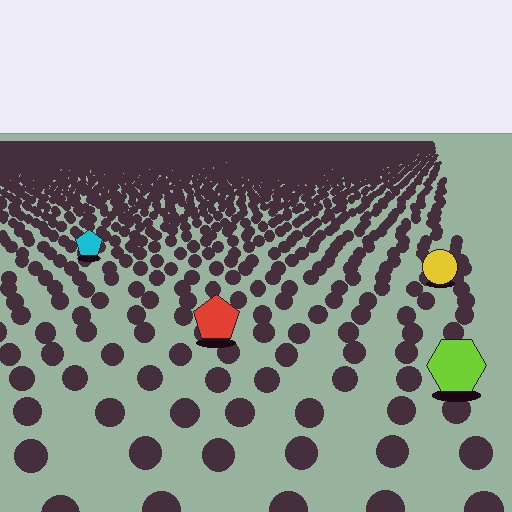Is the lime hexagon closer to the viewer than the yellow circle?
Yes. The lime hexagon is closer — you can tell from the texture gradient: the ground texture is coarser near it.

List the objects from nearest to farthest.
From nearest to farthest: the lime hexagon, the red pentagon, the yellow circle, the cyan pentagon.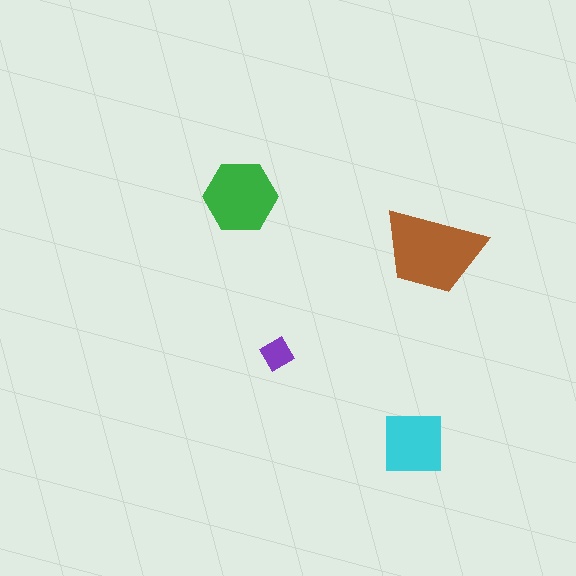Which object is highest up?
The green hexagon is topmost.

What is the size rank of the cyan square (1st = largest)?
3rd.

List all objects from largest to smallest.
The brown trapezoid, the green hexagon, the cyan square, the purple diamond.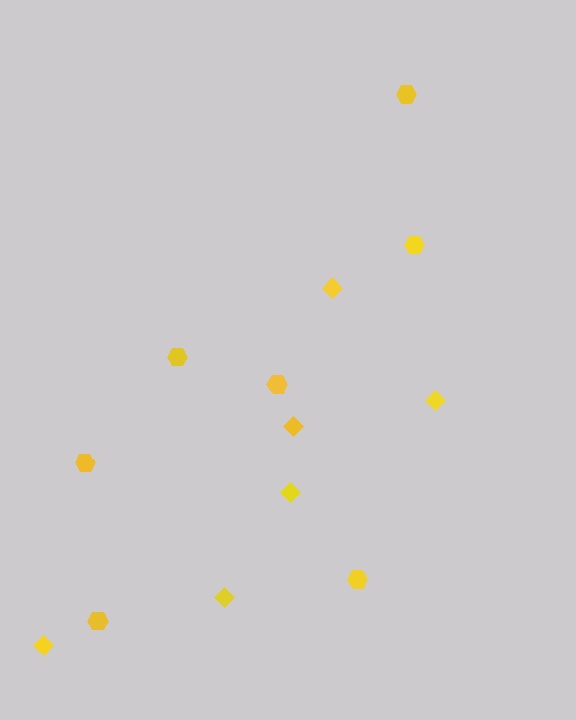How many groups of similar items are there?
There are 2 groups: one group of diamonds (6) and one group of hexagons (7).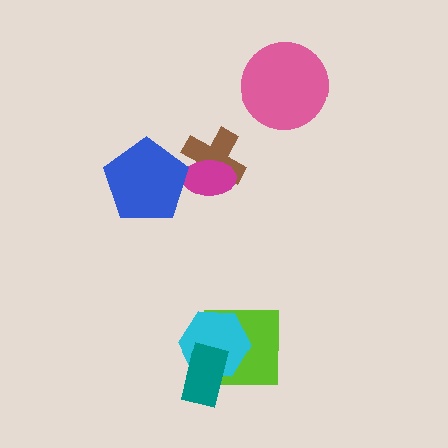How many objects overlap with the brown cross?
1 object overlaps with the brown cross.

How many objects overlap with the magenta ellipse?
2 objects overlap with the magenta ellipse.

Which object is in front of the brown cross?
The magenta ellipse is in front of the brown cross.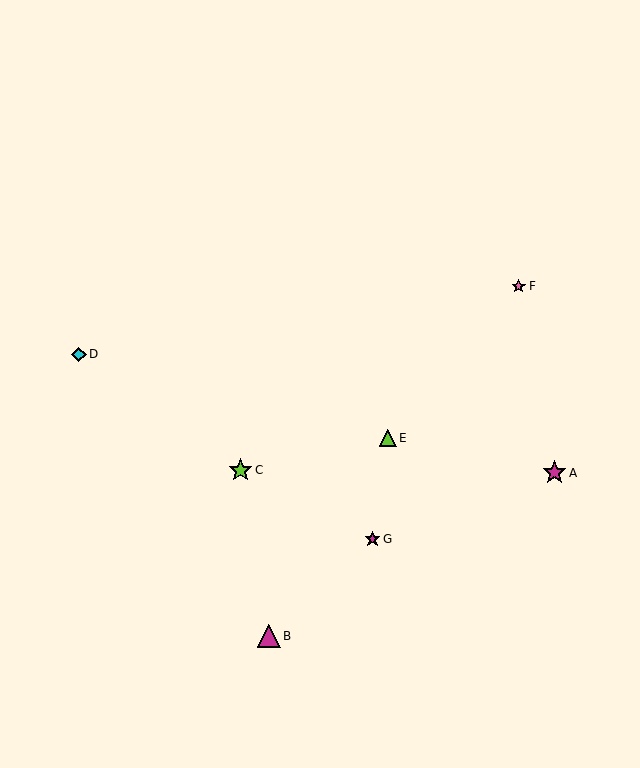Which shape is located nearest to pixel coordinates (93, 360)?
The cyan diamond (labeled D) at (79, 354) is nearest to that location.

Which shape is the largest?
The magenta star (labeled A) is the largest.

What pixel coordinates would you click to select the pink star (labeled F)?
Click at (519, 286) to select the pink star F.